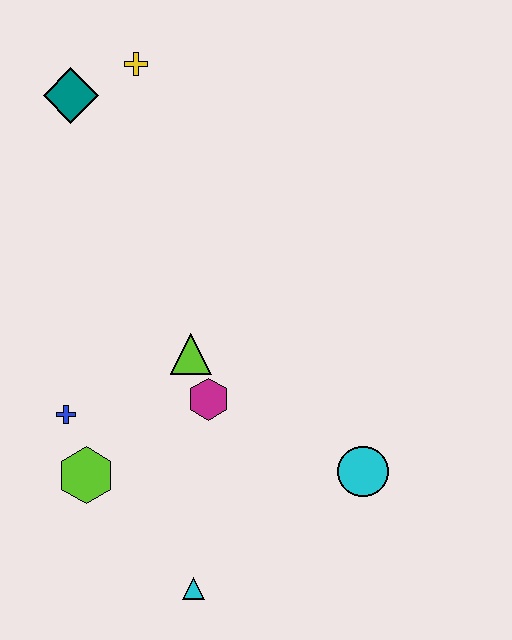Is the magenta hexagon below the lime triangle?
Yes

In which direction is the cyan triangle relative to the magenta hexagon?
The cyan triangle is below the magenta hexagon.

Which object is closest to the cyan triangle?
The lime hexagon is closest to the cyan triangle.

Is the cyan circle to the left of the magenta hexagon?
No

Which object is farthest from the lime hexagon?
The yellow cross is farthest from the lime hexagon.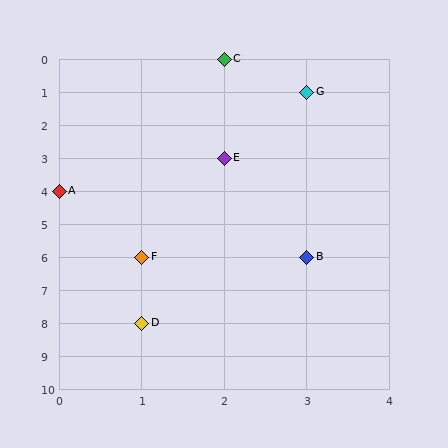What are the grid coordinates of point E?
Point E is at grid coordinates (2, 3).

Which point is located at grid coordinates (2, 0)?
Point C is at (2, 0).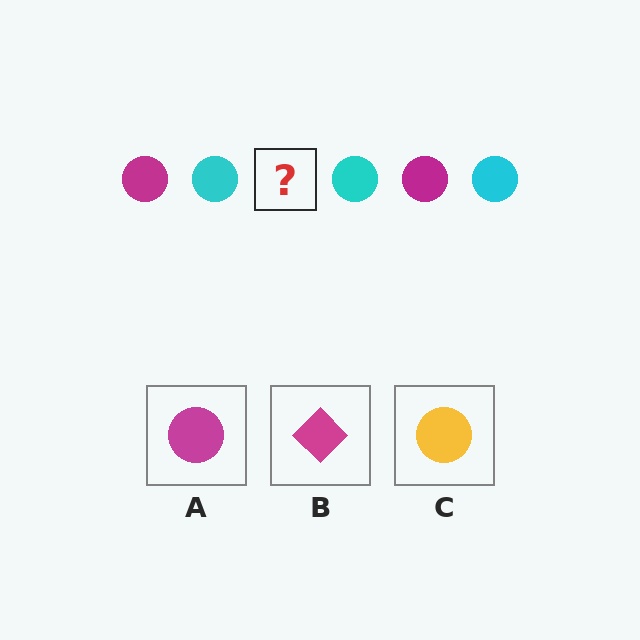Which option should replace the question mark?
Option A.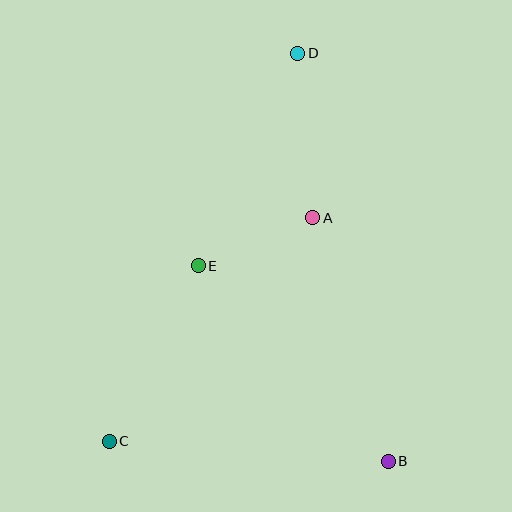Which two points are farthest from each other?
Points C and D are farthest from each other.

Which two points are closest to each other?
Points A and E are closest to each other.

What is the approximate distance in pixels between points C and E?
The distance between C and E is approximately 197 pixels.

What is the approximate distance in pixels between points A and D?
The distance between A and D is approximately 165 pixels.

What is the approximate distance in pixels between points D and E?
The distance between D and E is approximately 235 pixels.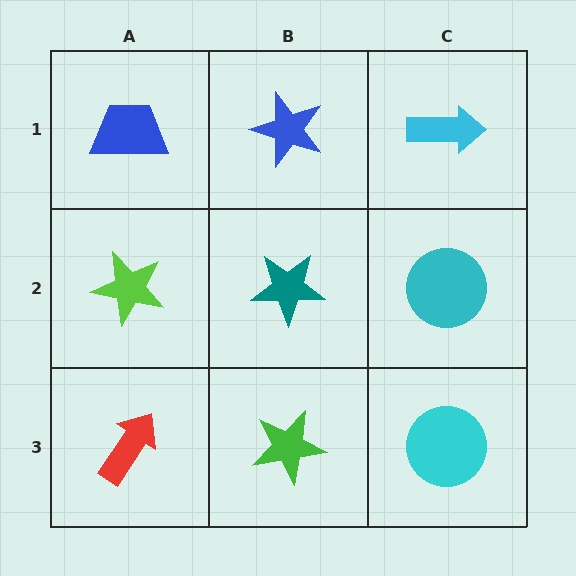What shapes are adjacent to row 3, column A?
A lime star (row 2, column A), a green star (row 3, column B).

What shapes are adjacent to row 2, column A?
A blue trapezoid (row 1, column A), a red arrow (row 3, column A), a teal star (row 2, column B).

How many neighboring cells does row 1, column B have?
3.